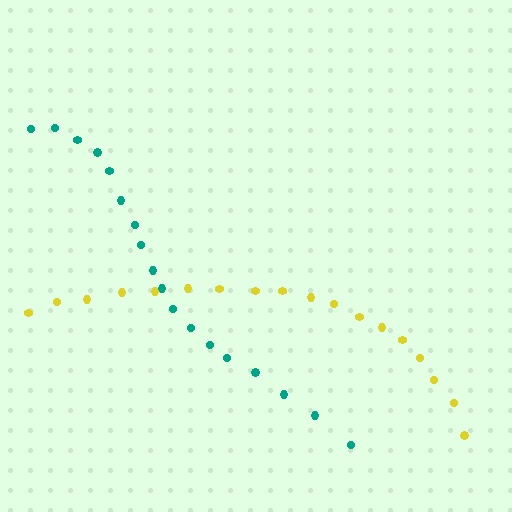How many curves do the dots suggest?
There are 2 distinct paths.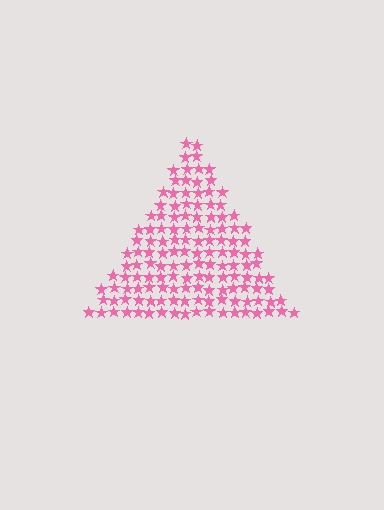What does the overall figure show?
The overall figure shows a triangle.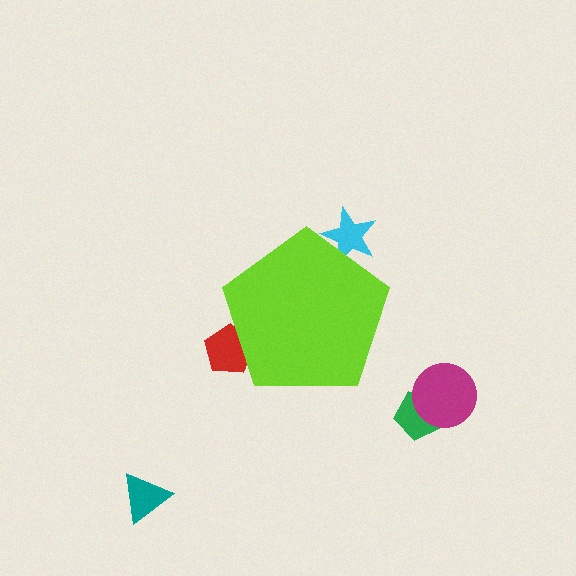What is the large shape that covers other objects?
A lime pentagon.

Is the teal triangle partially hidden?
No, the teal triangle is fully visible.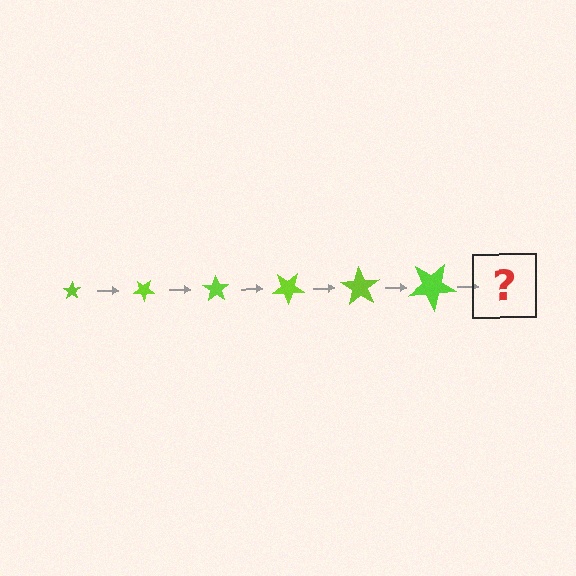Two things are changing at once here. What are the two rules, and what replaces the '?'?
The two rules are that the star grows larger each step and it rotates 35 degrees each step. The '?' should be a star, larger than the previous one and rotated 210 degrees from the start.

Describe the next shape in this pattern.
It should be a star, larger than the previous one and rotated 210 degrees from the start.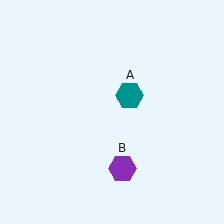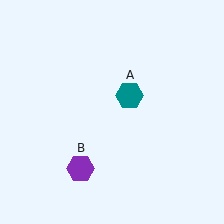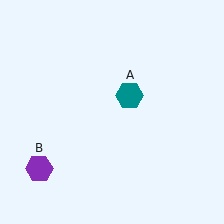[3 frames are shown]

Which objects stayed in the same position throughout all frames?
Teal hexagon (object A) remained stationary.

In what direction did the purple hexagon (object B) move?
The purple hexagon (object B) moved left.